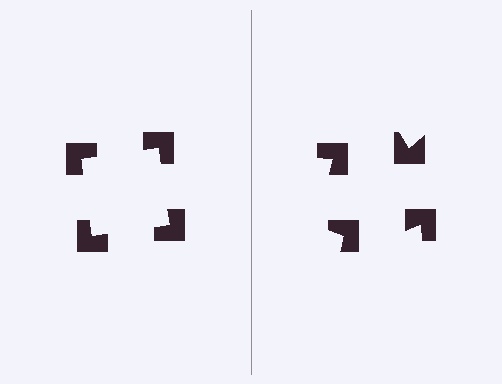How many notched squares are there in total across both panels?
8 — 4 on each side.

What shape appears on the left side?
An illusory square.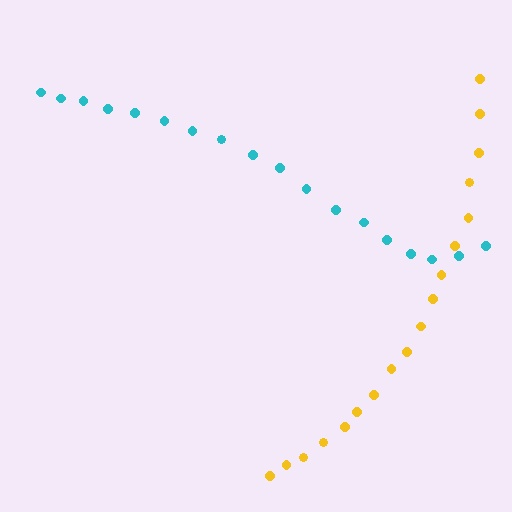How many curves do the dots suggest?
There are 2 distinct paths.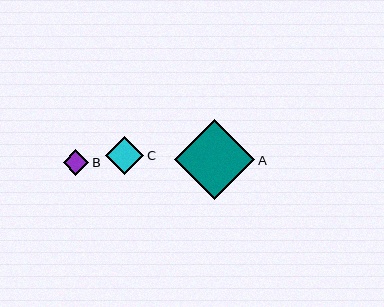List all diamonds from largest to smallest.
From largest to smallest: A, C, B.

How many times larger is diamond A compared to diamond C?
Diamond A is approximately 2.1 times the size of diamond C.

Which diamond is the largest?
Diamond A is the largest with a size of approximately 80 pixels.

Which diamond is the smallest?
Diamond B is the smallest with a size of approximately 26 pixels.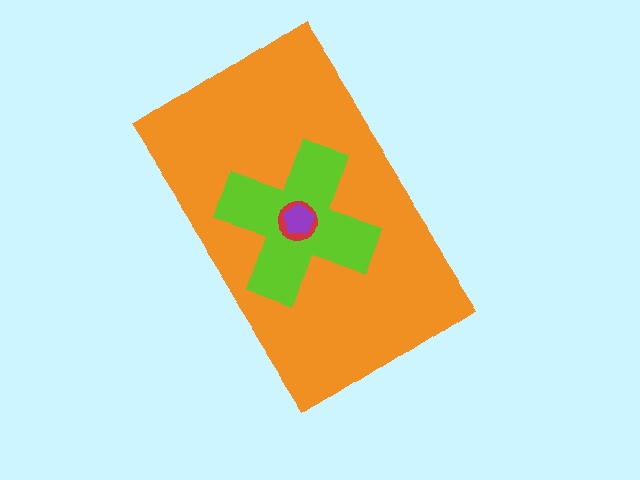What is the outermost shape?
The orange rectangle.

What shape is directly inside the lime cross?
The red circle.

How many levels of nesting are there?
4.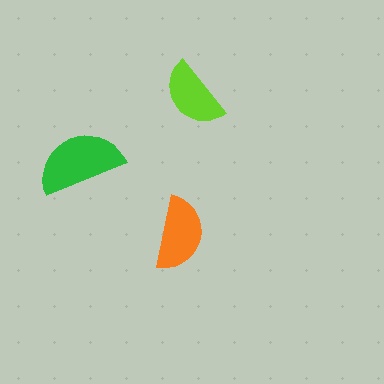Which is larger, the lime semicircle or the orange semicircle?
The orange one.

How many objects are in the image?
There are 3 objects in the image.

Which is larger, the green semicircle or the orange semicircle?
The green one.